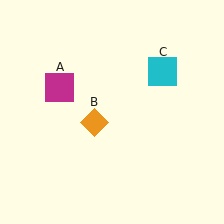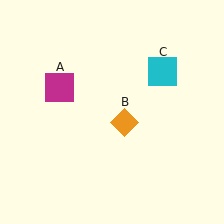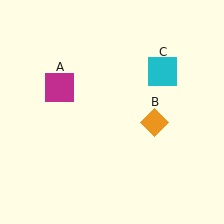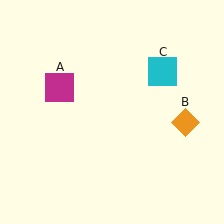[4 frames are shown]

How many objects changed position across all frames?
1 object changed position: orange diamond (object B).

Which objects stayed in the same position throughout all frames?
Magenta square (object A) and cyan square (object C) remained stationary.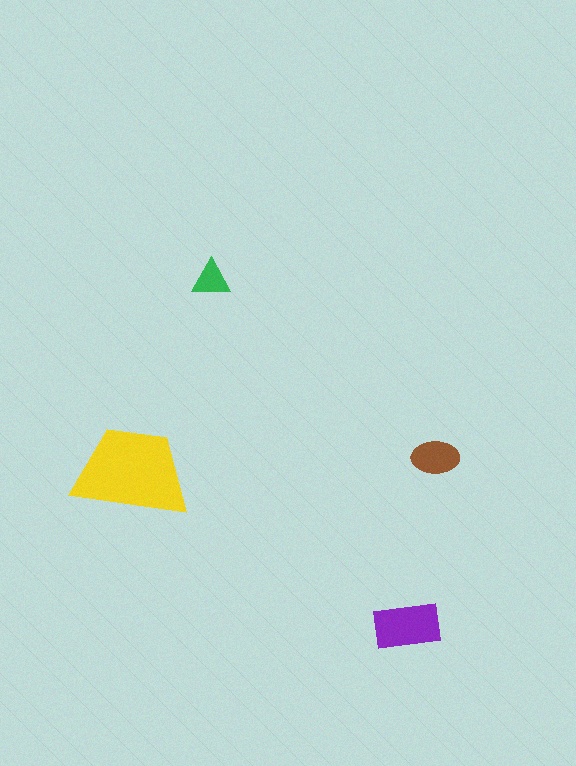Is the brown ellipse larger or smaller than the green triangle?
Larger.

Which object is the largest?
The yellow trapezoid.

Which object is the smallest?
The green triangle.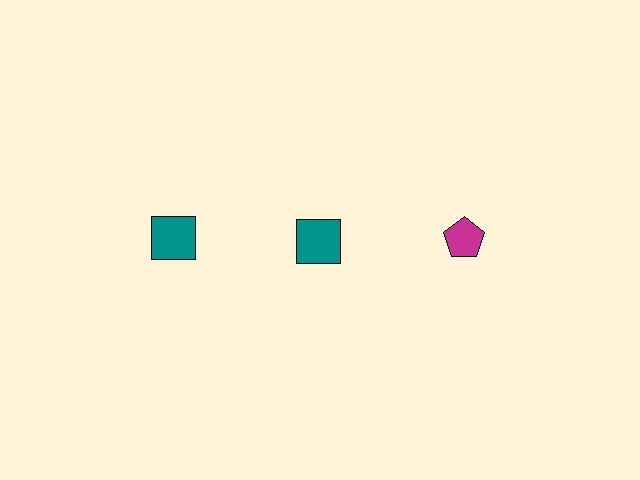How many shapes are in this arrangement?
There are 3 shapes arranged in a grid pattern.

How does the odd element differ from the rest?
It differs in both color (magenta instead of teal) and shape (pentagon instead of square).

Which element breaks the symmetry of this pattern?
The magenta pentagon in the top row, center column breaks the symmetry. All other shapes are teal squares.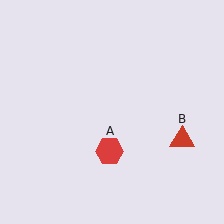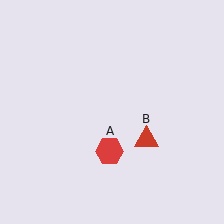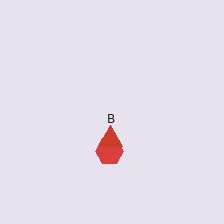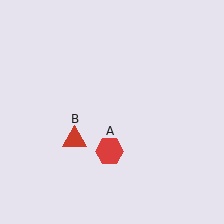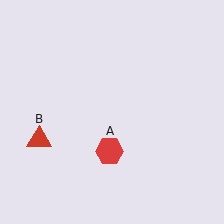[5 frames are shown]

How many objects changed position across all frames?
1 object changed position: red triangle (object B).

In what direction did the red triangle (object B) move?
The red triangle (object B) moved left.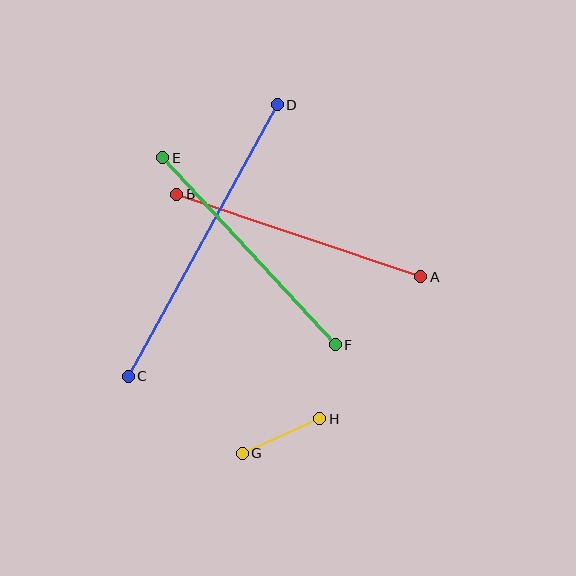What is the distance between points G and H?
The distance is approximately 85 pixels.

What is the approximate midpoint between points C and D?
The midpoint is at approximately (203, 241) pixels.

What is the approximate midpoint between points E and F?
The midpoint is at approximately (249, 251) pixels.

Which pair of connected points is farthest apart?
Points C and D are farthest apart.